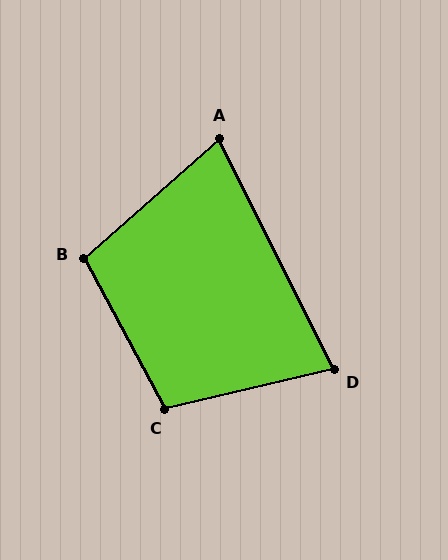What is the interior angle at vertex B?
Approximately 103 degrees (obtuse).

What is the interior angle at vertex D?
Approximately 77 degrees (acute).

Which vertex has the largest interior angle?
C, at approximately 105 degrees.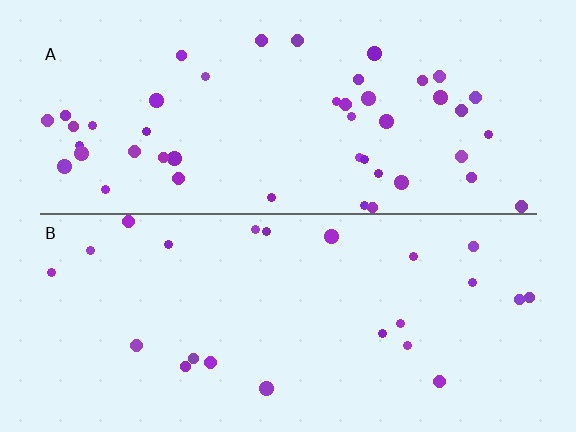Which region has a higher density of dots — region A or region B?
A (the top).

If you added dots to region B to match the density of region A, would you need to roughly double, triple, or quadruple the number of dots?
Approximately double.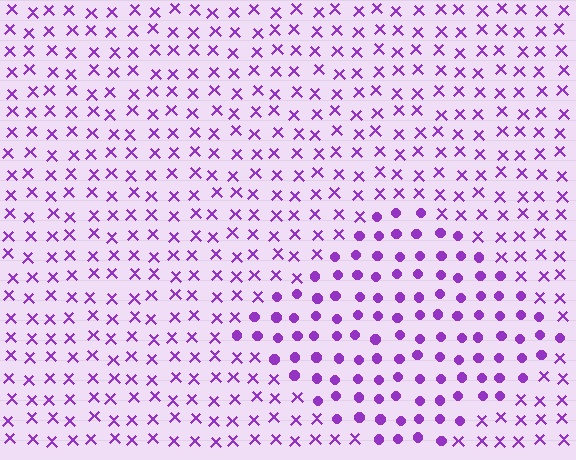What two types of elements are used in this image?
The image uses circles inside the diamond region and X marks outside it.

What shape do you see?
I see a diamond.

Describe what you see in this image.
The image is filled with small purple elements arranged in a uniform grid. A diamond-shaped region contains circles, while the surrounding area contains X marks. The boundary is defined purely by the change in element shape.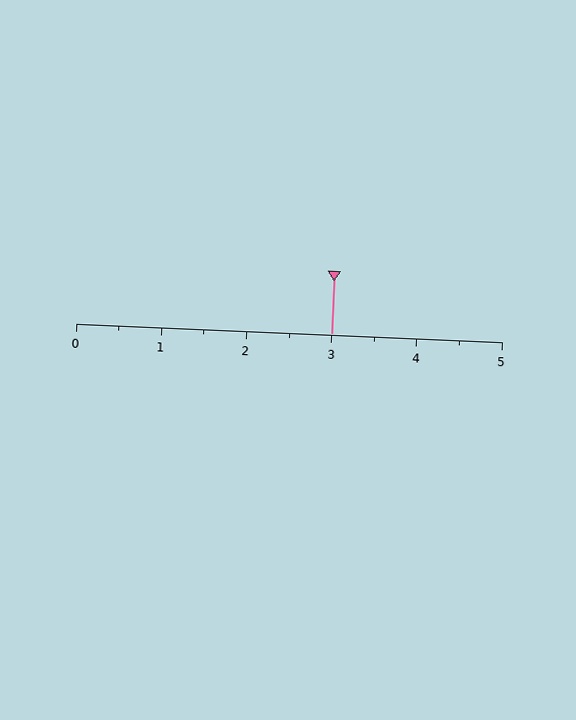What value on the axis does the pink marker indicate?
The marker indicates approximately 3.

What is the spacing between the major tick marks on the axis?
The major ticks are spaced 1 apart.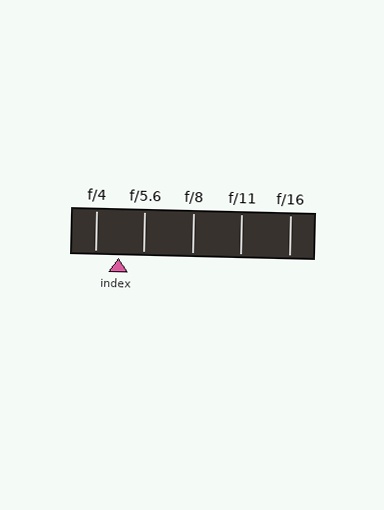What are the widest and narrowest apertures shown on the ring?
The widest aperture shown is f/4 and the narrowest is f/16.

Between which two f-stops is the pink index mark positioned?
The index mark is between f/4 and f/5.6.